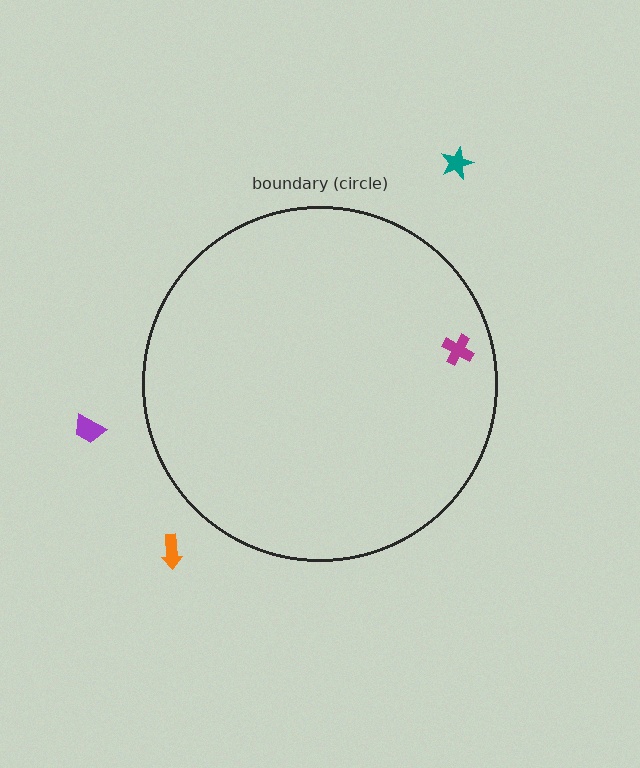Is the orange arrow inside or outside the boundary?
Outside.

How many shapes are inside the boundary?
1 inside, 3 outside.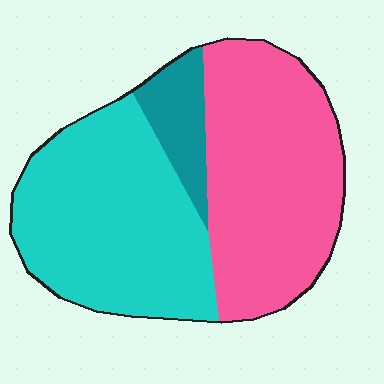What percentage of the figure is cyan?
Cyan covers about 45% of the figure.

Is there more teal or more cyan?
Cyan.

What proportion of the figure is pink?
Pink covers 45% of the figure.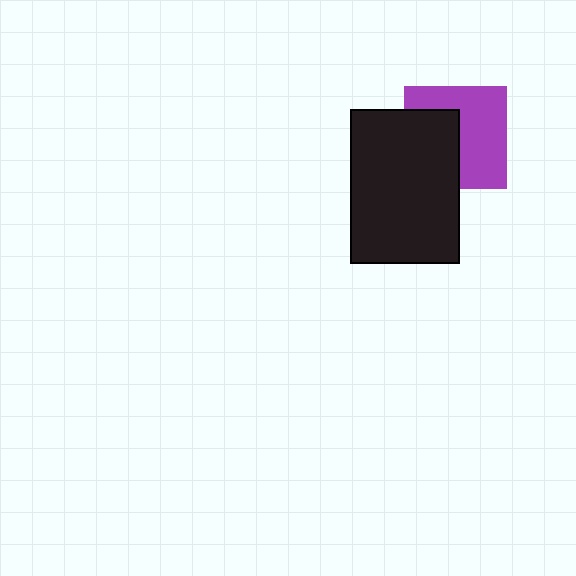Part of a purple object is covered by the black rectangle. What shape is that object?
It is a square.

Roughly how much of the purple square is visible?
About half of it is visible (roughly 59%).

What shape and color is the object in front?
The object in front is a black rectangle.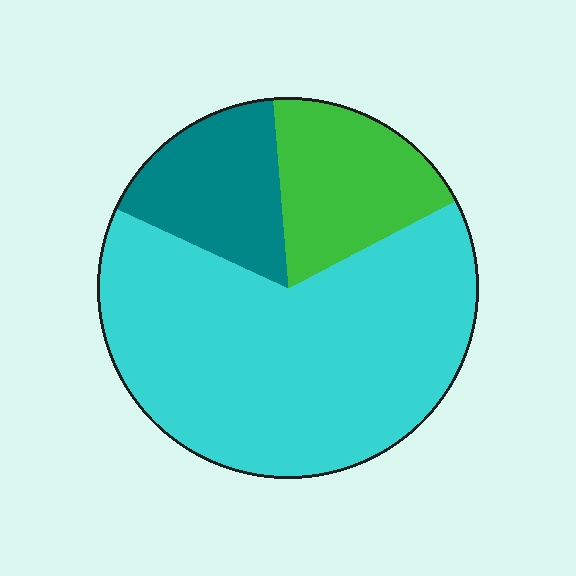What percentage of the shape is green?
Green covers 19% of the shape.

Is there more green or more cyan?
Cyan.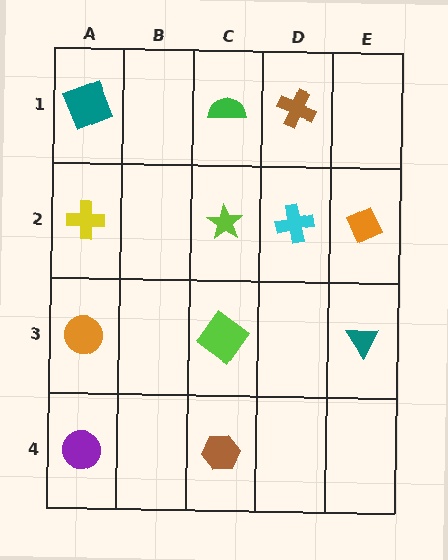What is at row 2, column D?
A cyan cross.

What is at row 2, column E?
An orange diamond.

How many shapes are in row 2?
4 shapes.